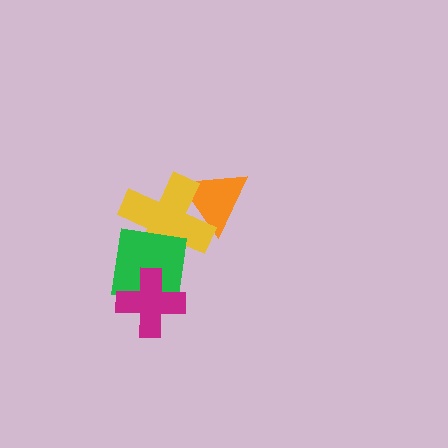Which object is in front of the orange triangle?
The yellow cross is in front of the orange triangle.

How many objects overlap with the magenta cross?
1 object overlaps with the magenta cross.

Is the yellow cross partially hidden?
Yes, it is partially covered by another shape.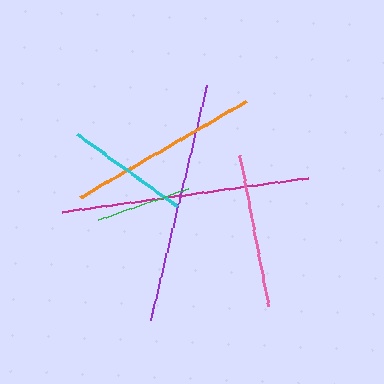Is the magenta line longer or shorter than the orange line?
The magenta line is longer than the orange line.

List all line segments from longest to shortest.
From longest to shortest: magenta, purple, orange, pink, cyan, green.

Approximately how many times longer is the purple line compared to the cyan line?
The purple line is approximately 2.0 times the length of the cyan line.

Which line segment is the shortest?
The green line is the shortest at approximately 96 pixels.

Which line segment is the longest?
The magenta line is the longest at approximately 248 pixels.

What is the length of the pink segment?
The pink segment is approximately 154 pixels long.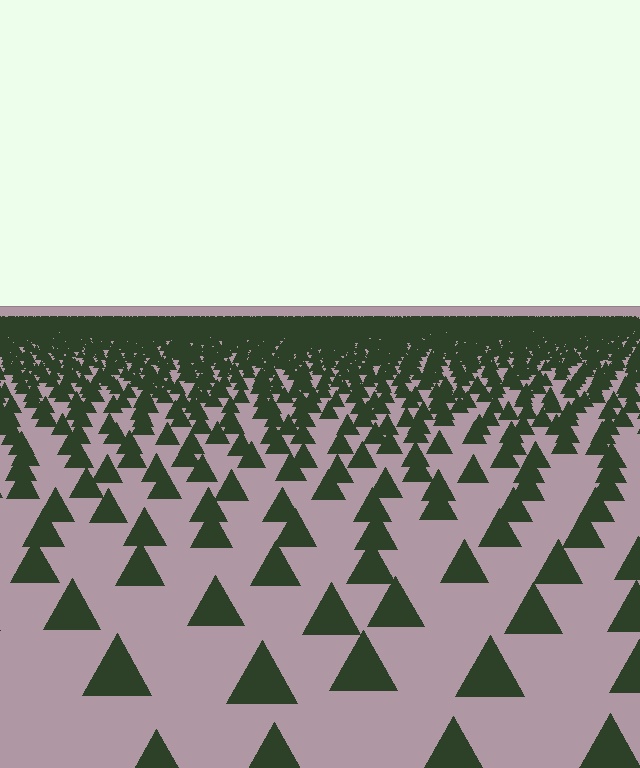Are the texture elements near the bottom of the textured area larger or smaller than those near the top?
Larger. Near the bottom, elements are closer to the viewer and appear at a bigger on-screen size.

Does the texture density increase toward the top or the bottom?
Density increases toward the top.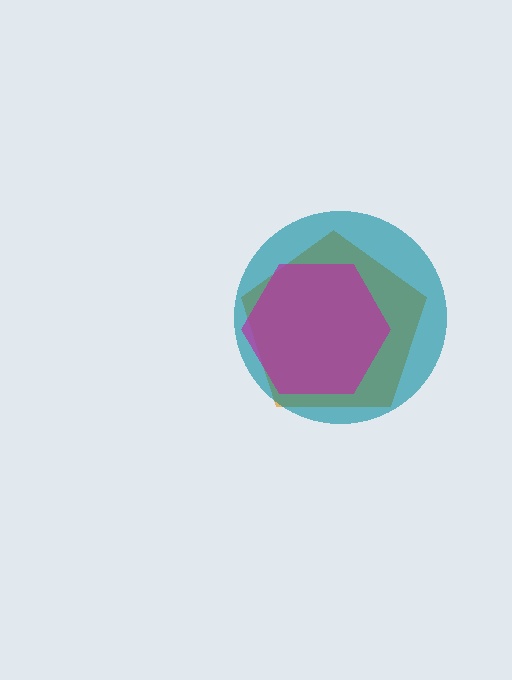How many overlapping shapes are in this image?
There are 3 overlapping shapes in the image.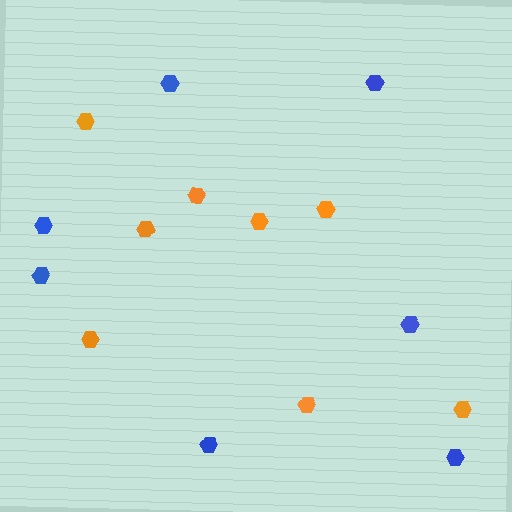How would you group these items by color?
There are 2 groups: one group of orange hexagons (8) and one group of blue hexagons (7).